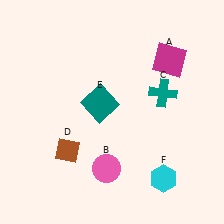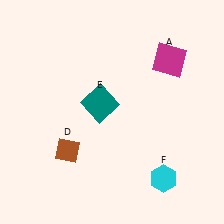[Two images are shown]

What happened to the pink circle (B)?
The pink circle (B) was removed in Image 2. It was in the bottom-left area of Image 1.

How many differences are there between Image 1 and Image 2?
There are 2 differences between the two images.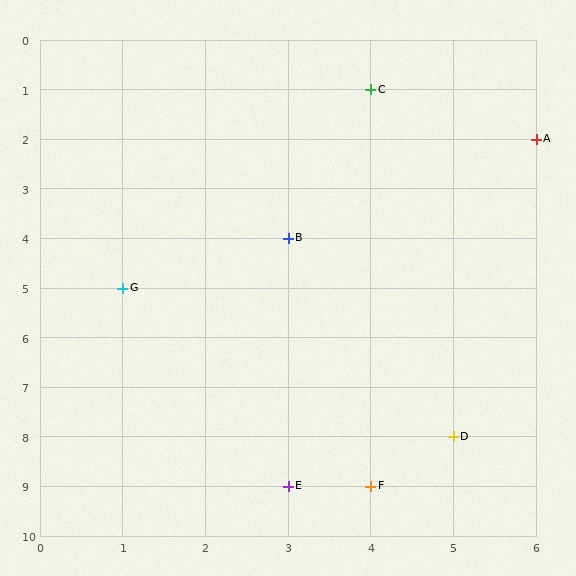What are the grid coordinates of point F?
Point F is at grid coordinates (4, 9).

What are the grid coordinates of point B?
Point B is at grid coordinates (3, 4).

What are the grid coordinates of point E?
Point E is at grid coordinates (3, 9).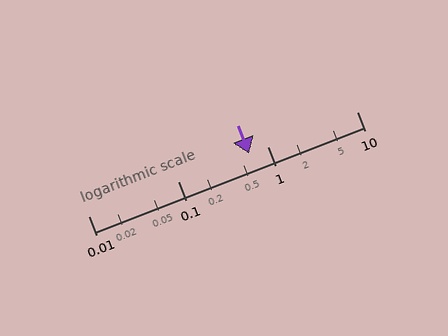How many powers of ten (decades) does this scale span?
The scale spans 3 decades, from 0.01 to 10.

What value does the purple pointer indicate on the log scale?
The pointer indicates approximately 0.63.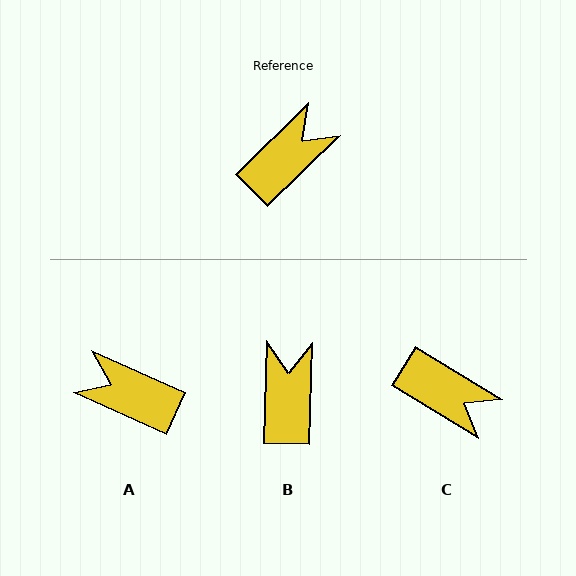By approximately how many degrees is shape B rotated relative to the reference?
Approximately 44 degrees counter-clockwise.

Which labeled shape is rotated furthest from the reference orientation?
A, about 111 degrees away.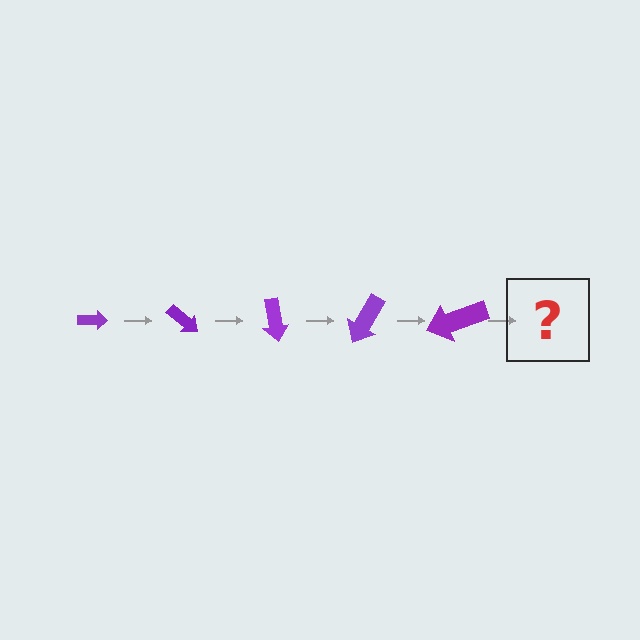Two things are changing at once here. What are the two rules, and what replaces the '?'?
The two rules are that the arrow grows larger each step and it rotates 40 degrees each step. The '?' should be an arrow, larger than the previous one and rotated 200 degrees from the start.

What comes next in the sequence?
The next element should be an arrow, larger than the previous one and rotated 200 degrees from the start.